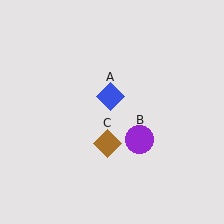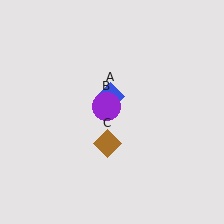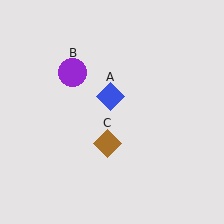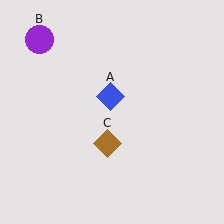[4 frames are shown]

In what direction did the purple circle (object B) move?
The purple circle (object B) moved up and to the left.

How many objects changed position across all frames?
1 object changed position: purple circle (object B).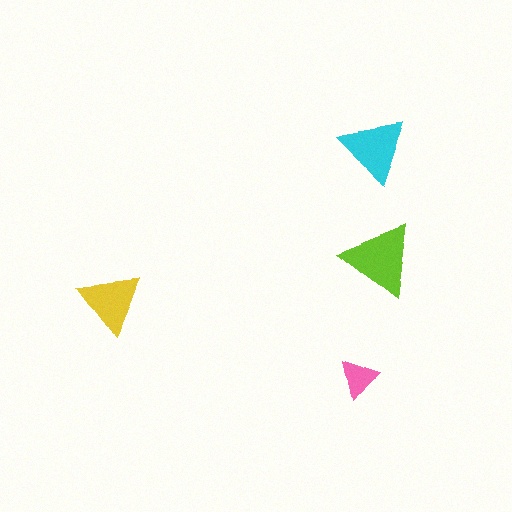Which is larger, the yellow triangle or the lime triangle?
The lime one.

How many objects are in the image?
There are 4 objects in the image.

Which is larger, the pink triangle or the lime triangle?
The lime one.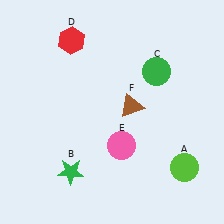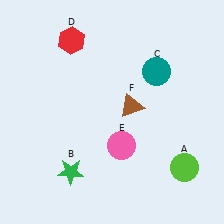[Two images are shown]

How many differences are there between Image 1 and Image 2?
There is 1 difference between the two images.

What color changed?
The circle (C) changed from green in Image 1 to teal in Image 2.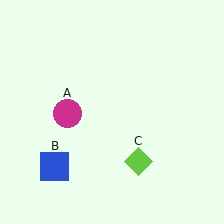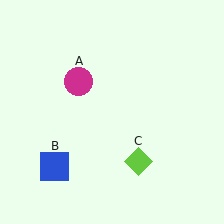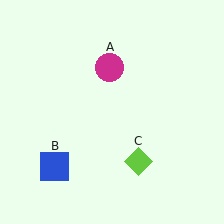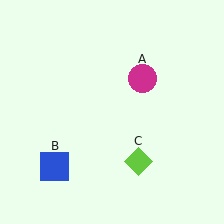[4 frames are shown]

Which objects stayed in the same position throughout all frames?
Blue square (object B) and lime diamond (object C) remained stationary.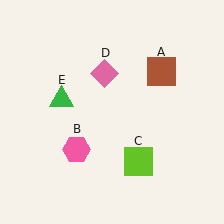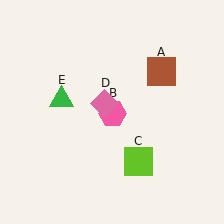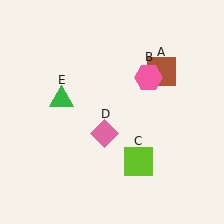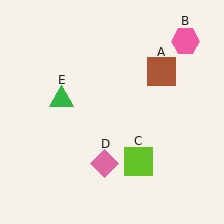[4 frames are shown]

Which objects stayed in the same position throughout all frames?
Brown square (object A) and lime square (object C) and green triangle (object E) remained stationary.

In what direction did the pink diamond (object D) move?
The pink diamond (object D) moved down.